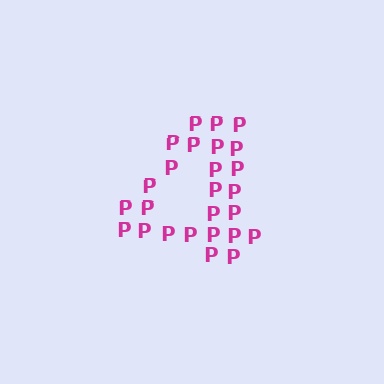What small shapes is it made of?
It is made of small letter P's.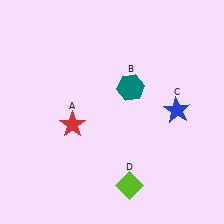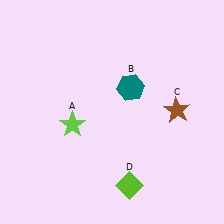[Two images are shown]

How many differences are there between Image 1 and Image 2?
There are 2 differences between the two images.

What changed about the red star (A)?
In Image 1, A is red. In Image 2, it changed to lime.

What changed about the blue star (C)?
In Image 1, C is blue. In Image 2, it changed to brown.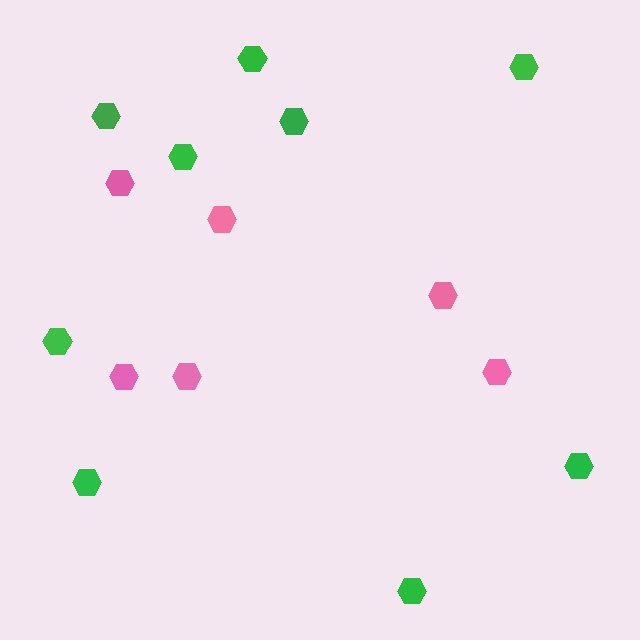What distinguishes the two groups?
There are 2 groups: one group of pink hexagons (6) and one group of green hexagons (9).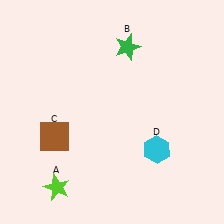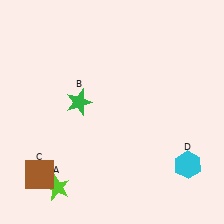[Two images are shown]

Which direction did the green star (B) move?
The green star (B) moved down.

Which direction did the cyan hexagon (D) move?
The cyan hexagon (D) moved right.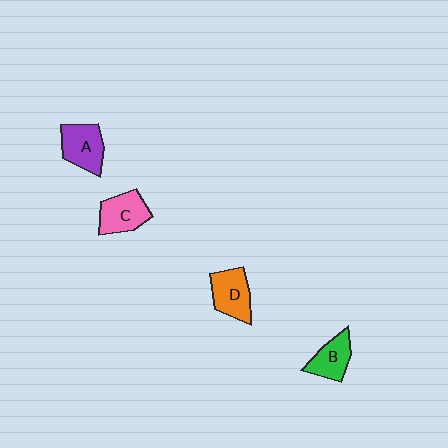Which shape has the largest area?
Shape A (purple).